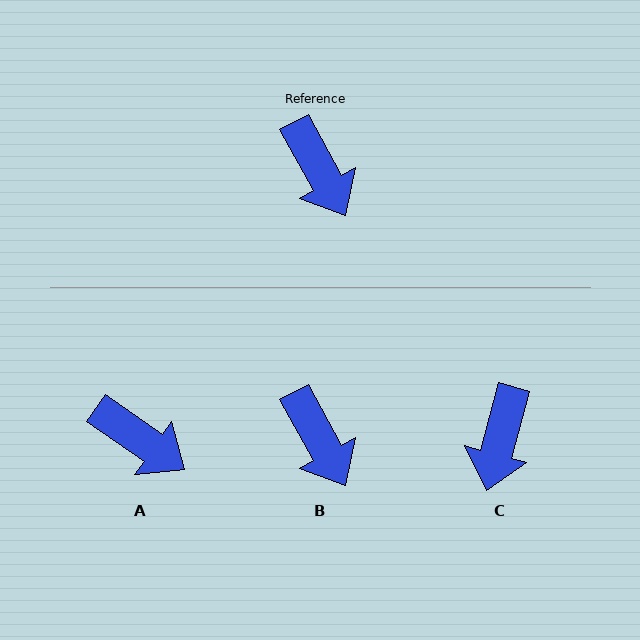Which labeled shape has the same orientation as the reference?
B.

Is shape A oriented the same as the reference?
No, it is off by about 26 degrees.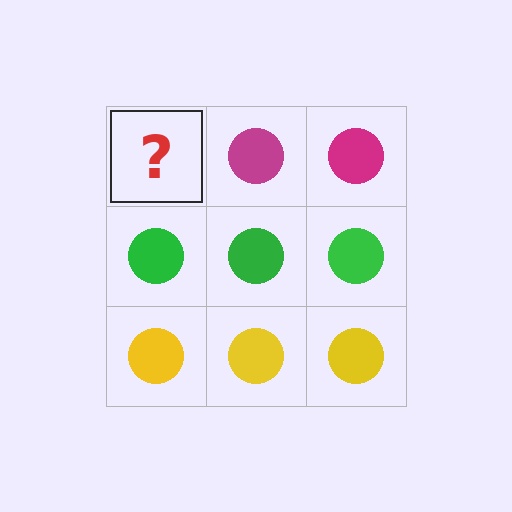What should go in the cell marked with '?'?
The missing cell should contain a magenta circle.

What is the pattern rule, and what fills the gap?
The rule is that each row has a consistent color. The gap should be filled with a magenta circle.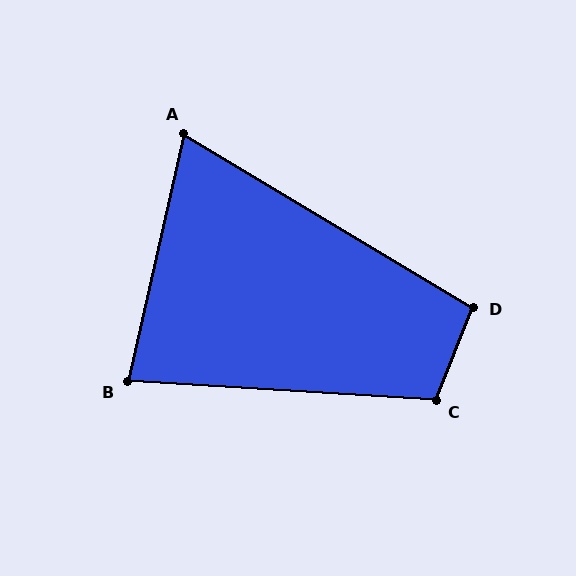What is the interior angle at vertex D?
Approximately 100 degrees (obtuse).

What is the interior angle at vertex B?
Approximately 80 degrees (acute).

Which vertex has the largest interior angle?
C, at approximately 108 degrees.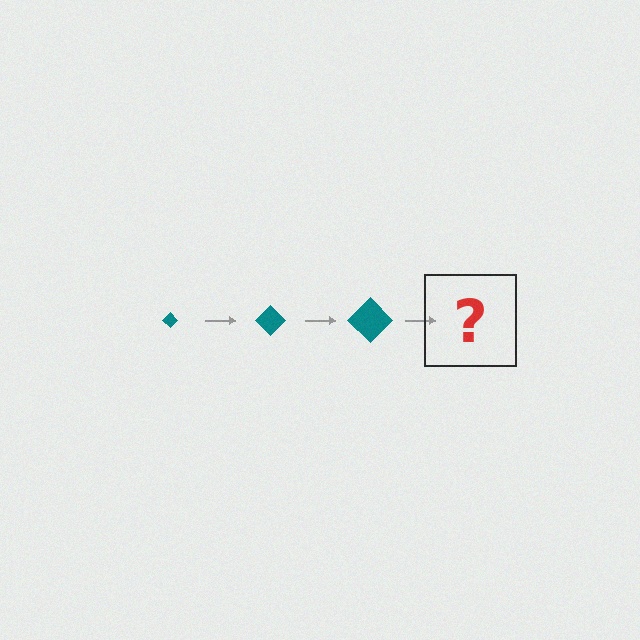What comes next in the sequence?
The next element should be a teal diamond, larger than the previous one.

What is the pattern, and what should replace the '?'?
The pattern is that the diamond gets progressively larger each step. The '?' should be a teal diamond, larger than the previous one.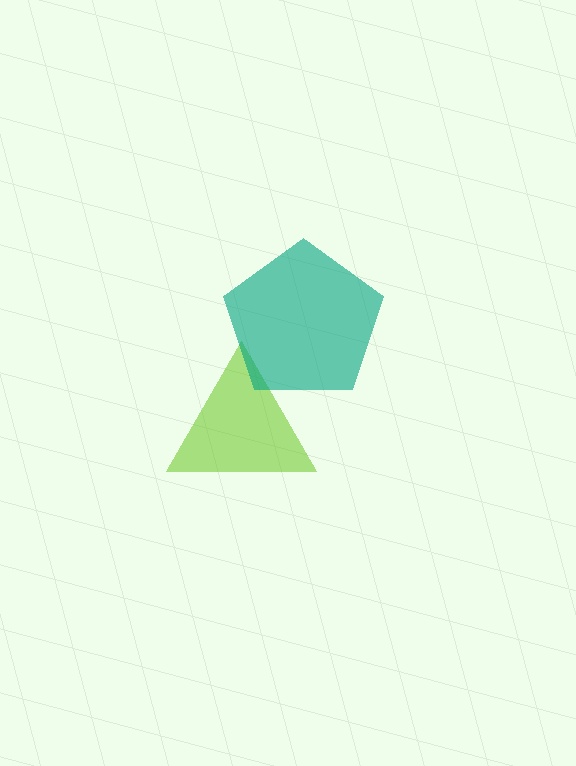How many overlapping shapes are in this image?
There are 2 overlapping shapes in the image.